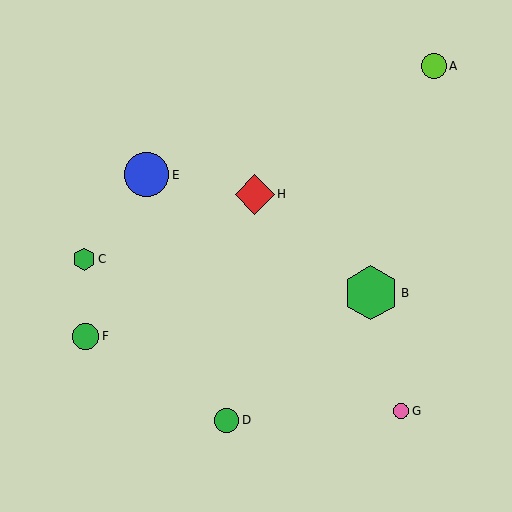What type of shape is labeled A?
Shape A is a lime circle.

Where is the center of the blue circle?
The center of the blue circle is at (147, 175).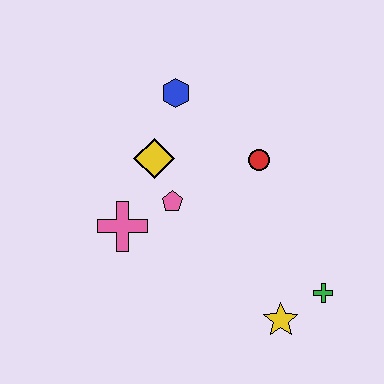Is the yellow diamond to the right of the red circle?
No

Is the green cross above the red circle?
No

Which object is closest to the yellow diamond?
The pink pentagon is closest to the yellow diamond.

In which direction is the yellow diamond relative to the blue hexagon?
The yellow diamond is below the blue hexagon.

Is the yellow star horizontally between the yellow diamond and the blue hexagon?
No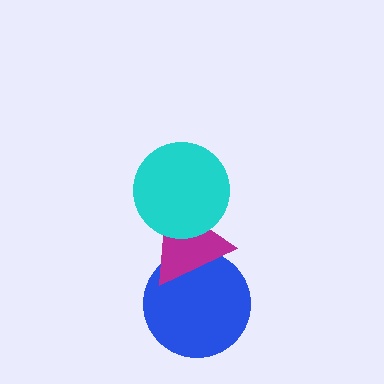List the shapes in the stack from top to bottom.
From top to bottom: the cyan circle, the magenta triangle, the blue circle.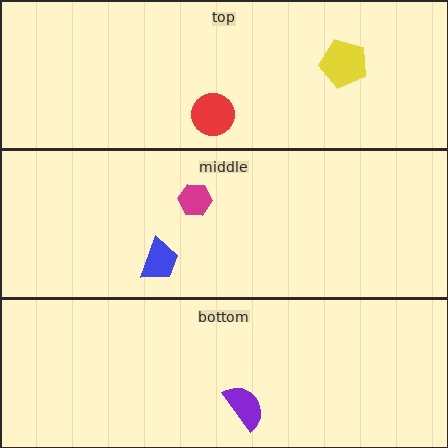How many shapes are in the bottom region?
1.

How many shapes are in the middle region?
2.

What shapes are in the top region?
The yellow pentagon, the red circle.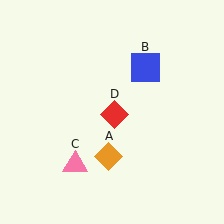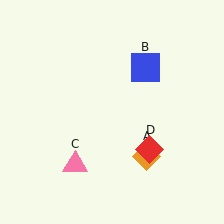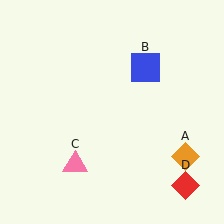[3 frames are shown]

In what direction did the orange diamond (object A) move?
The orange diamond (object A) moved right.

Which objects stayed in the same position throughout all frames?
Blue square (object B) and pink triangle (object C) remained stationary.